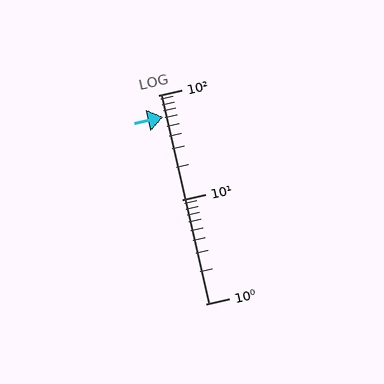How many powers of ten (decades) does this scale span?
The scale spans 2 decades, from 1 to 100.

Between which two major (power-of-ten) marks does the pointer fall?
The pointer is between 10 and 100.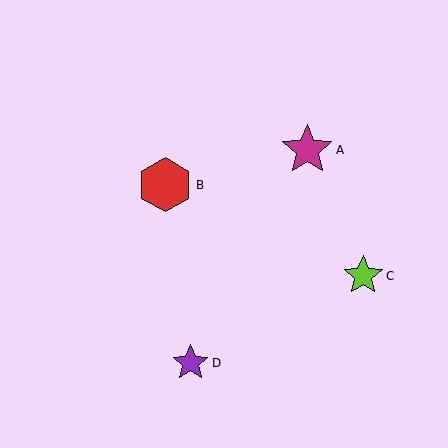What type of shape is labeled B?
Shape B is a red hexagon.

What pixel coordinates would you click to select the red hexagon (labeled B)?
Click at (165, 185) to select the red hexagon B.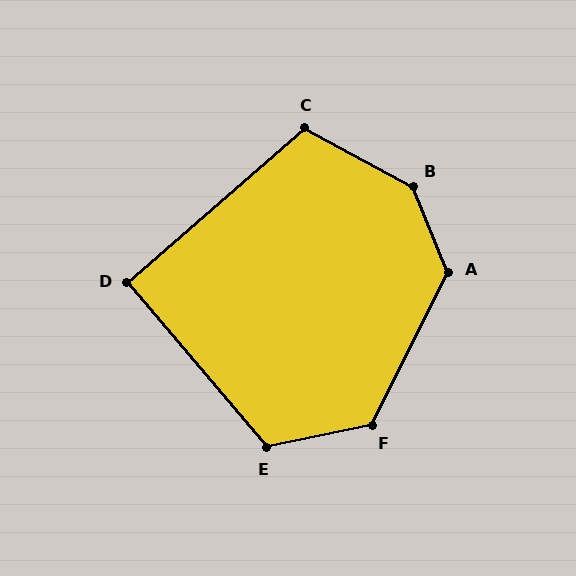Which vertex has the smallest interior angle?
D, at approximately 91 degrees.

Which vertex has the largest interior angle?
B, at approximately 141 degrees.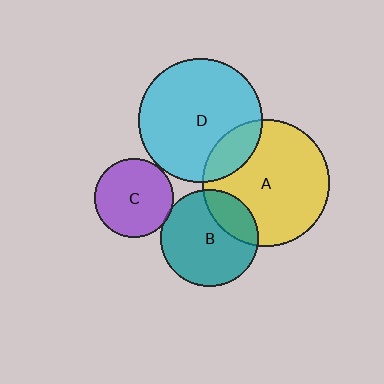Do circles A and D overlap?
Yes.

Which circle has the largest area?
Circle A (yellow).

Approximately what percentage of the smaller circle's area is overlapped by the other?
Approximately 15%.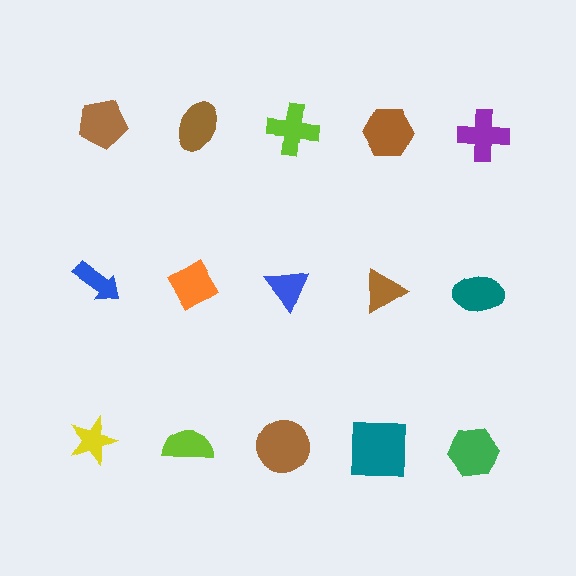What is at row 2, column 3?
A blue triangle.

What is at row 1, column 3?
A lime cross.